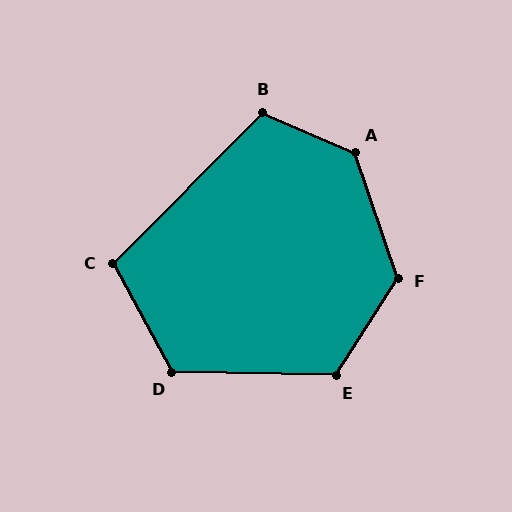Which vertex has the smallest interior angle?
C, at approximately 107 degrees.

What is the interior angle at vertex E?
Approximately 121 degrees (obtuse).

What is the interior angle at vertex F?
Approximately 129 degrees (obtuse).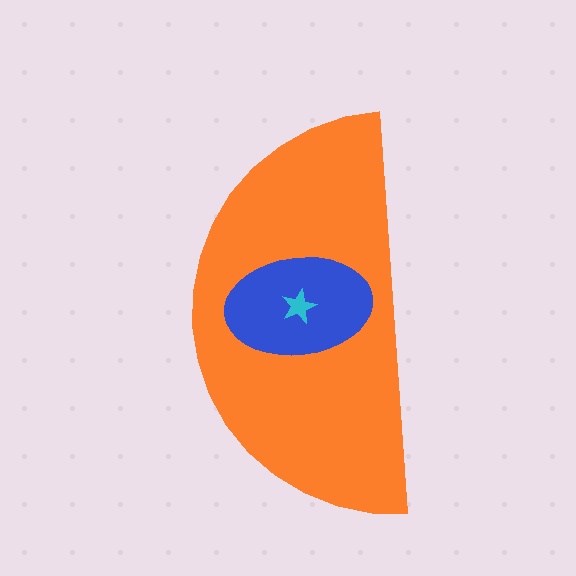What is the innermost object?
The cyan star.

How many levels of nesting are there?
3.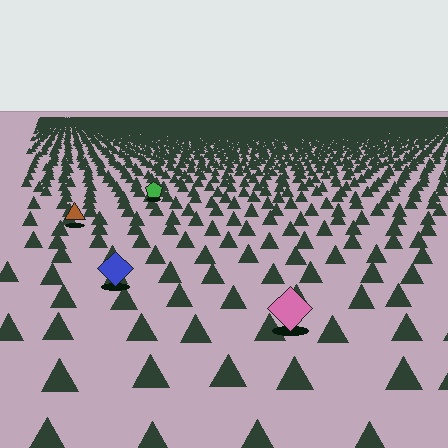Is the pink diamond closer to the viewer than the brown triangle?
Yes. The pink diamond is closer — you can tell from the texture gradient: the ground texture is coarser near it.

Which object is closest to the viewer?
The pink diamond is closest. The texture marks near it are larger and more spread out.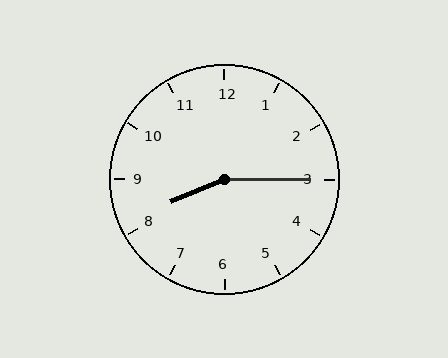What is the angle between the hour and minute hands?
Approximately 158 degrees.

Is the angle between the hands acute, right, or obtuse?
It is obtuse.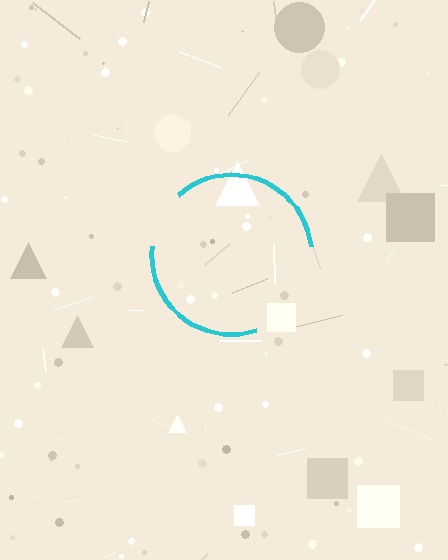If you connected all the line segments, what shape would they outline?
They would outline a circle.